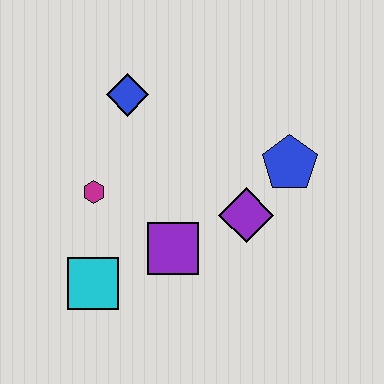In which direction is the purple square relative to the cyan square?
The purple square is to the right of the cyan square.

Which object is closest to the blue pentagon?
The purple diamond is closest to the blue pentagon.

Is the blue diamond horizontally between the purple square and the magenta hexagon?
Yes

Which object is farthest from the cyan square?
The blue pentagon is farthest from the cyan square.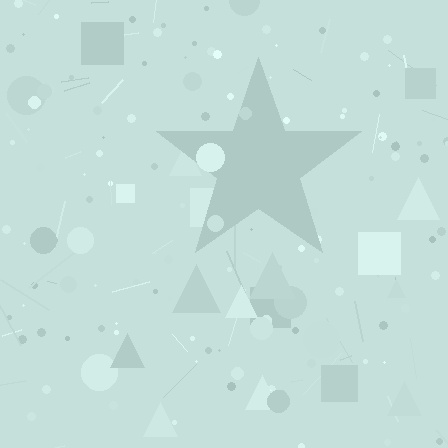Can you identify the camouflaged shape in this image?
The camouflaged shape is a star.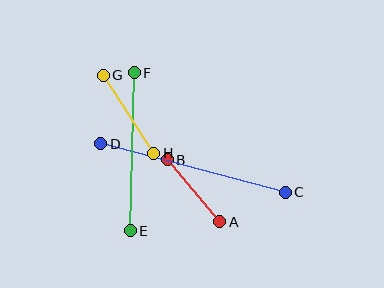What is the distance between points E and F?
The distance is approximately 159 pixels.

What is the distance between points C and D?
The distance is approximately 191 pixels.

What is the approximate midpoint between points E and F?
The midpoint is at approximately (132, 152) pixels.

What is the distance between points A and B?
The distance is approximately 81 pixels.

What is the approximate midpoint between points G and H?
The midpoint is at approximately (128, 114) pixels.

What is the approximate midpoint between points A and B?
The midpoint is at approximately (194, 191) pixels.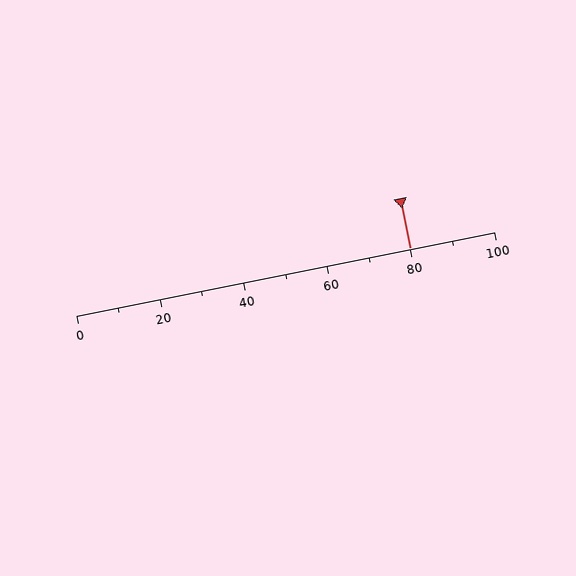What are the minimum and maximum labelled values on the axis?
The axis runs from 0 to 100.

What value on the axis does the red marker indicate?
The marker indicates approximately 80.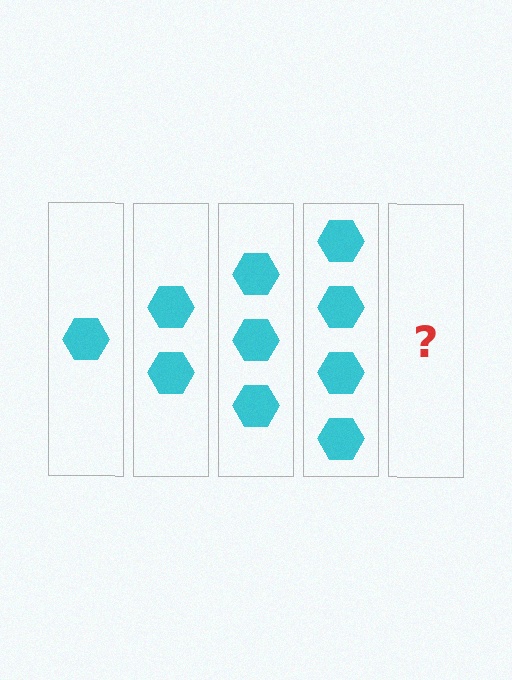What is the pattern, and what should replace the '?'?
The pattern is that each step adds one more hexagon. The '?' should be 5 hexagons.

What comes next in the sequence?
The next element should be 5 hexagons.